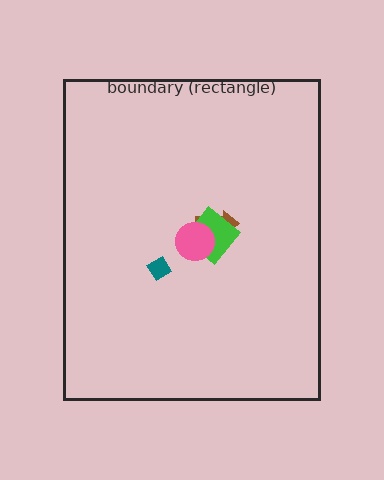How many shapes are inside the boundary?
4 inside, 0 outside.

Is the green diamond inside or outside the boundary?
Inside.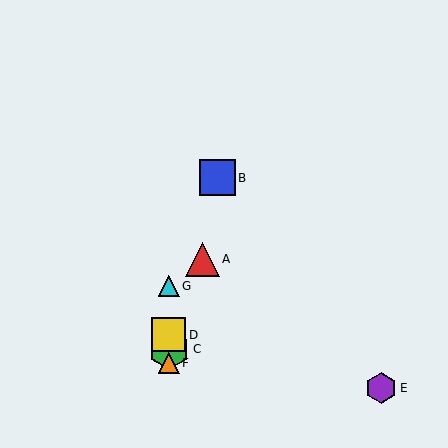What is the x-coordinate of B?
Object B is at x≈217.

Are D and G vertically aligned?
Yes, both are at x≈169.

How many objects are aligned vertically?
4 objects (C, D, F, G) are aligned vertically.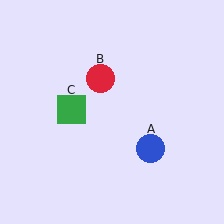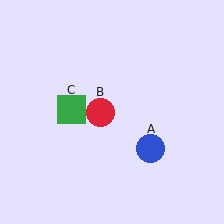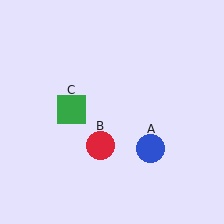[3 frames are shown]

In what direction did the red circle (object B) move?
The red circle (object B) moved down.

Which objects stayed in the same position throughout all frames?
Blue circle (object A) and green square (object C) remained stationary.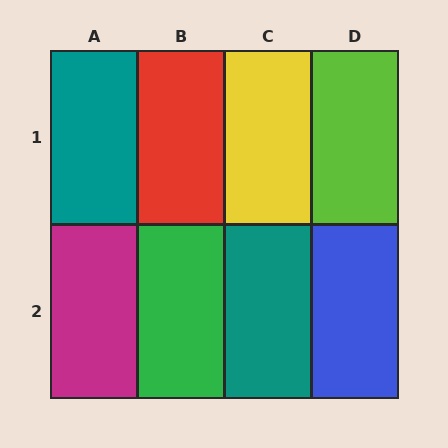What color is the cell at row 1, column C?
Yellow.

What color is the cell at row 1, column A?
Teal.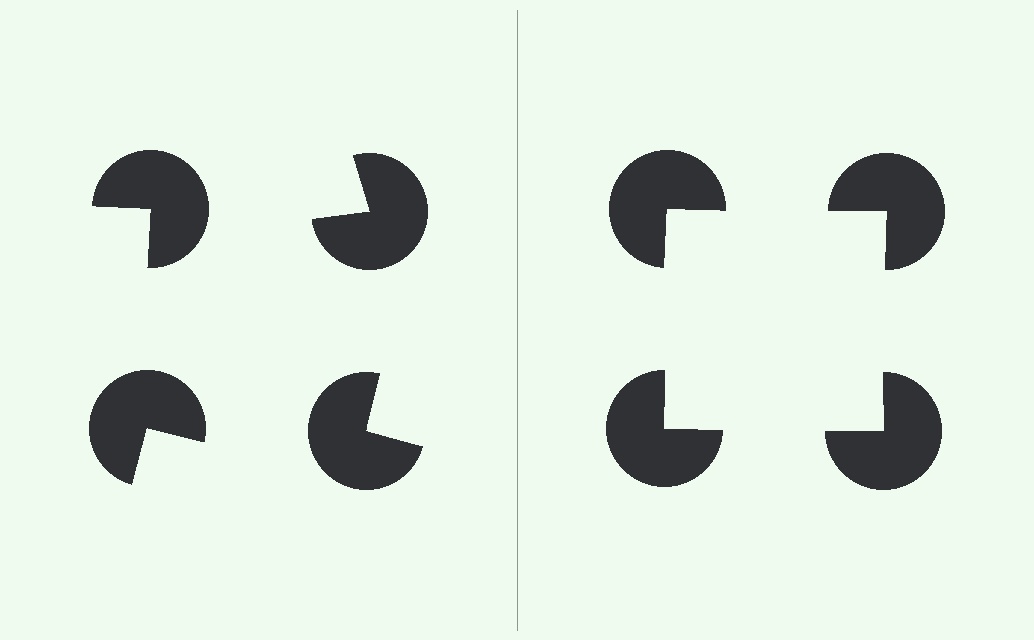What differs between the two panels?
The pac-man discs are positioned identically on both sides; only the wedge orientations differ. On the right they align to a square; on the left they are misaligned.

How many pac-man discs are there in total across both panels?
8 — 4 on each side.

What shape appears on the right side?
An illusory square.